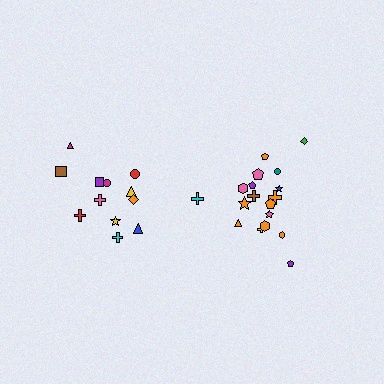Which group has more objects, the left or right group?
The right group.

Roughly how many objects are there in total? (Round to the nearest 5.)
Roughly 30 objects in total.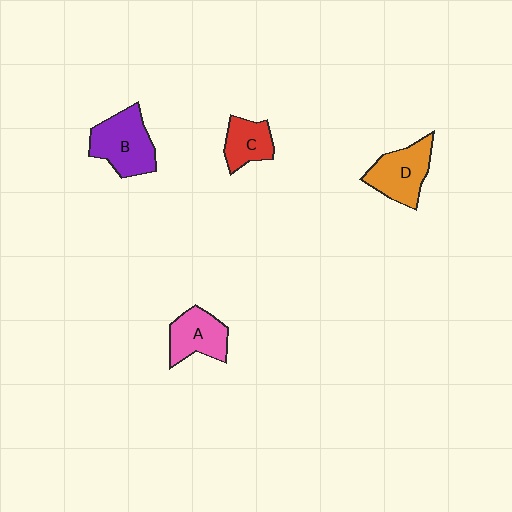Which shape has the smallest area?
Shape C (red).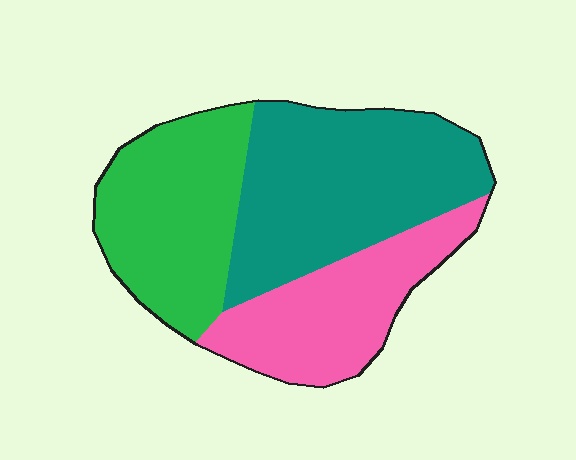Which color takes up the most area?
Teal, at roughly 40%.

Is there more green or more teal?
Teal.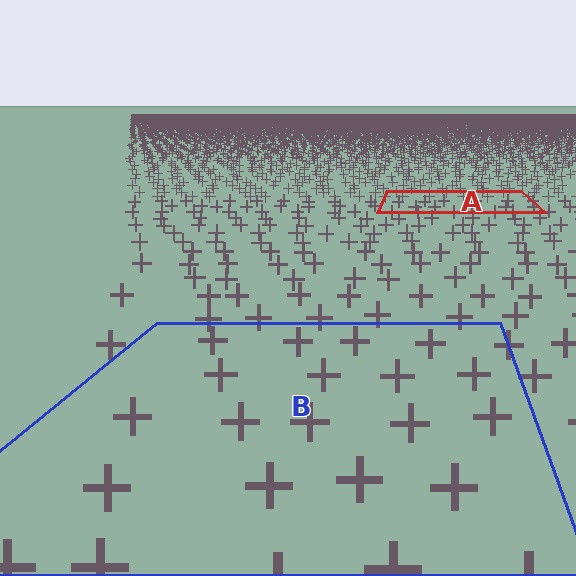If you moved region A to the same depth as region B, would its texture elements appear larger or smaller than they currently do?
They would appear larger. At a closer depth, the same texture elements are projected at a bigger on-screen size.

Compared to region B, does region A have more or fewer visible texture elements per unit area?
Region A has more texture elements per unit area — they are packed more densely because it is farther away.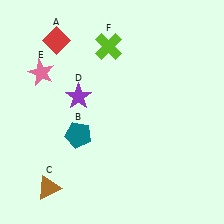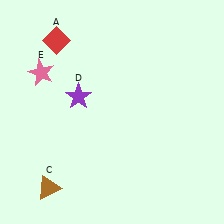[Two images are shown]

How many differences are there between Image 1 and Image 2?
There are 2 differences between the two images.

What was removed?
The teal pentagon (B), the lime cross (F) were removed in Image 2.